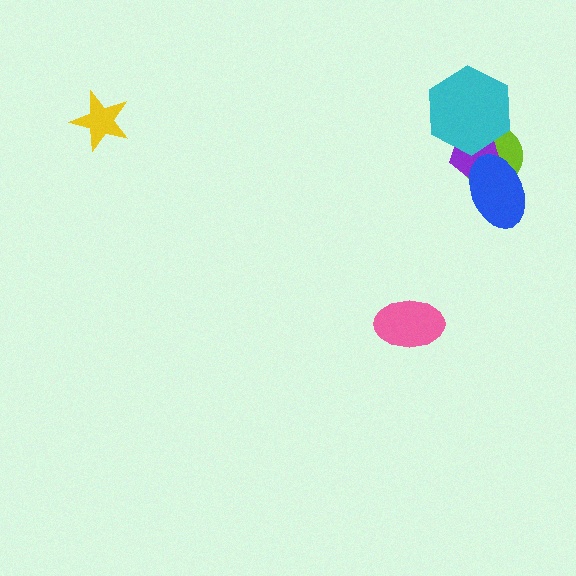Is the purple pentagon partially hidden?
Yes, it is partially covered by another shape.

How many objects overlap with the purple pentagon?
3 objects overlap with the purple pentagon.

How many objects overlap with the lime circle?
3 objects overlap with the lime circle.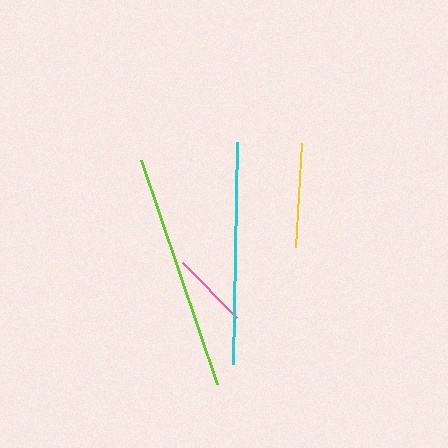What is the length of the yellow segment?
The yellow segment is approximately 104 pixels long.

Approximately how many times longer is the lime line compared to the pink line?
The lime line is approximately 3.1 times the length of the pink line.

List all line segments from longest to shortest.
From longest to shortest: lime, cyan, yellow, pink.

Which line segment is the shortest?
The pink line is the shortest at approximately 76 pixels.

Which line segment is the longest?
The lime line is the longest at approximately 237 pixels.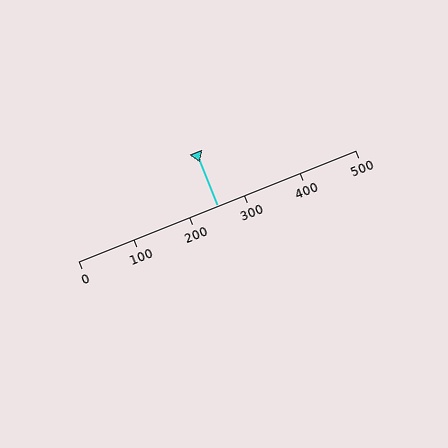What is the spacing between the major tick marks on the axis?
The major ticks are spaced 100 apart.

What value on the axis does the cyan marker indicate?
The marker indicates approximately 250.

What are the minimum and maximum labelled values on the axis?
The axis runs from 0 to 500.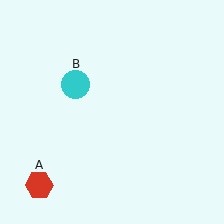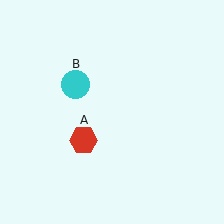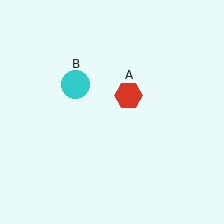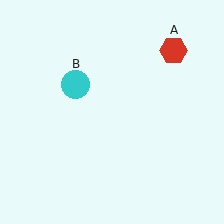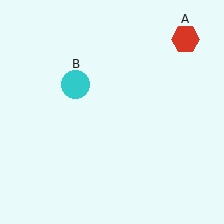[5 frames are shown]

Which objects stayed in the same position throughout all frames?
Cyan circle (object B) remained stationary.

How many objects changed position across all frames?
1 object changed position: red hexagon (object A).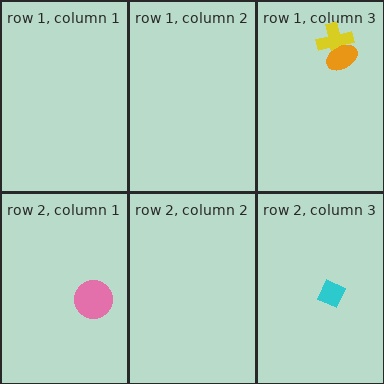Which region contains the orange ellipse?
The row 1, column 3 region.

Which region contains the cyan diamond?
The row 2, column 3 region.